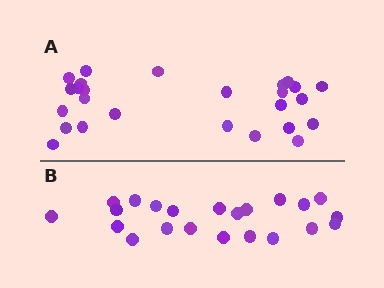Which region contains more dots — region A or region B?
Region A (the top region) has more dots.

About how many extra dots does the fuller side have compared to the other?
Region A has about 4 more dots than region B.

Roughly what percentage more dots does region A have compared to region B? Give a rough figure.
About 20% more.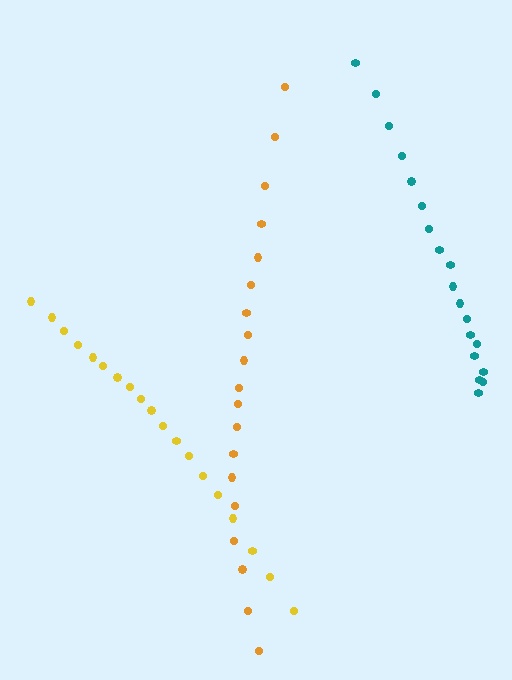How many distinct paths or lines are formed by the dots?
There are 3 distinct paths.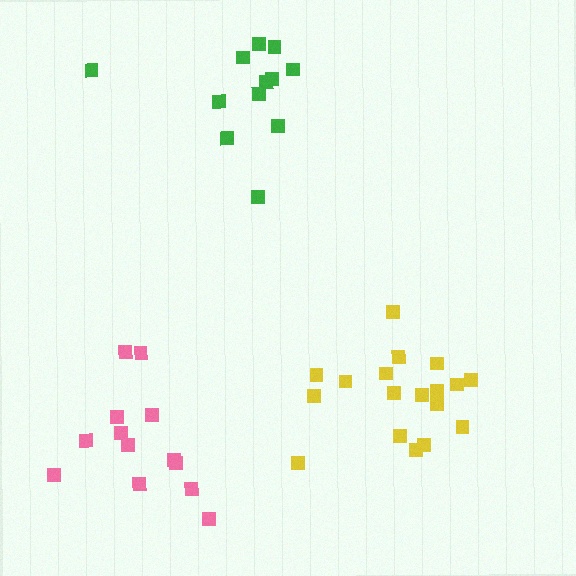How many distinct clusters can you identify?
There are 3 distinct clusters.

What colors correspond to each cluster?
The clusters are colored: yellow, green, pink.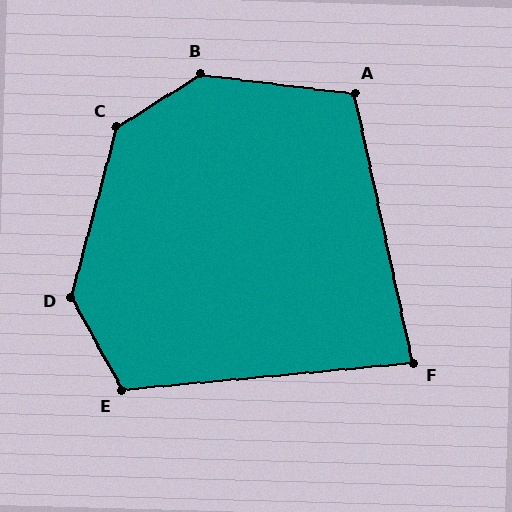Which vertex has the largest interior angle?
B, at approximately 141 degrees.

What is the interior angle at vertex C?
Approximately 137 degrees (obtuse).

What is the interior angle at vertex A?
Approximately 109 degrees (obtuse).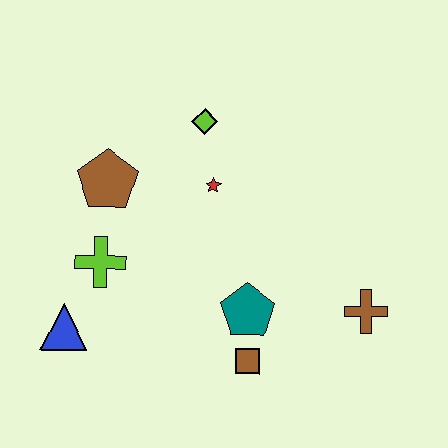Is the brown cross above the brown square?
Yes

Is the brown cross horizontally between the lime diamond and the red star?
No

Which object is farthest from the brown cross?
The blue triangle is farthest from the brown cross.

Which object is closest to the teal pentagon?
The brown square is closest to the teal pentagon.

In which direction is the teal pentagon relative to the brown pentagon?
The teal pentagon is to the right of the brown pentagon.